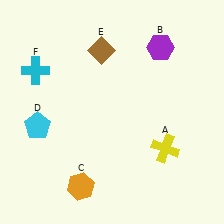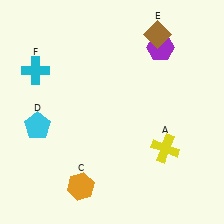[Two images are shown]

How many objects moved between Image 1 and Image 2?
1 object moved between the two images.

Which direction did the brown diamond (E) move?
The brown diamond (E) moved right.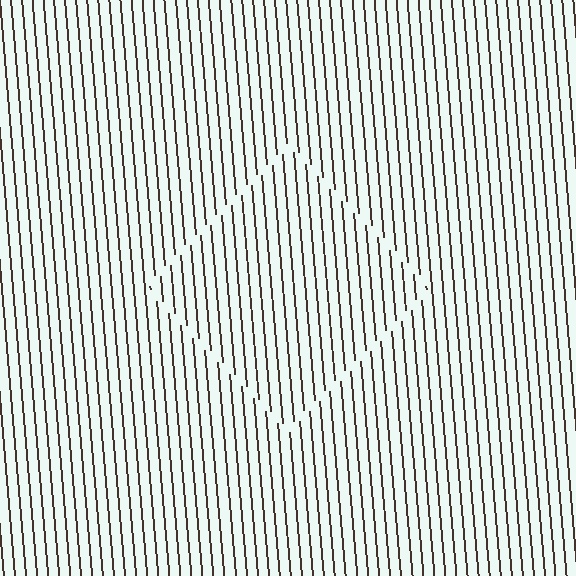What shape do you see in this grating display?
An illusory square. The interior of the shape contains the same grating, shifted by half a period — the contour is defined by the phase discontinuity where line-ends from the inner and outer gratings abut.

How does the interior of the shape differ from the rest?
The interior of the shape contains the same grating, shifted by half a period — the contour is defined by the phase discontinuity where line-ends from the inner and outer gratings abut.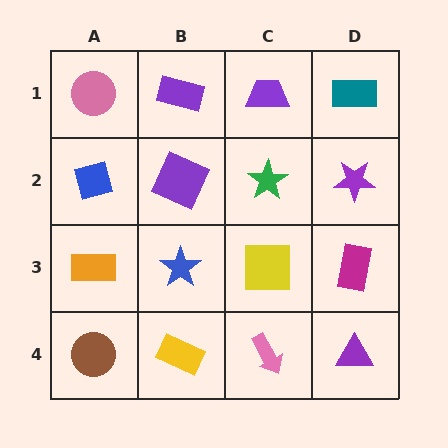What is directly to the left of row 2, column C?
A purple square.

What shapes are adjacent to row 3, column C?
A green star (row 2, column C), a pink arrow (row 4, column C), a blue star (row 3, column B), a magenta rectangle (row 3, column D).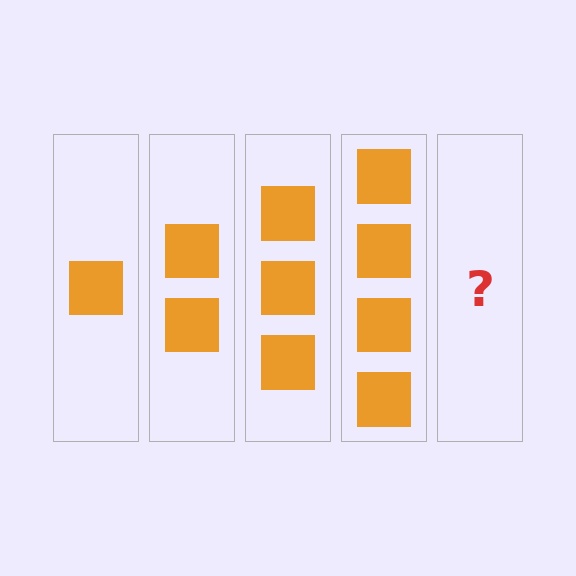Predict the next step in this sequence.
The next step is 5 squares.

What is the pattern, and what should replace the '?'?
The pattern is that each step adds one more square. The '?' should be 5 squares.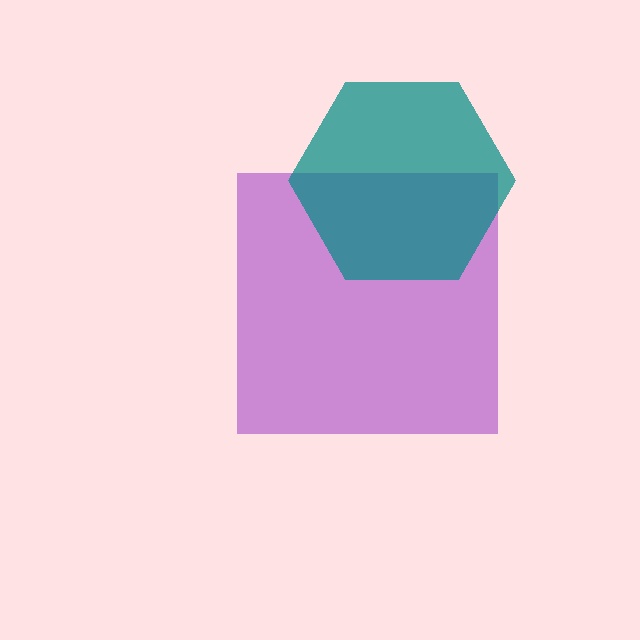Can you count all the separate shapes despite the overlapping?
Yes, there are 2 separate shapes.